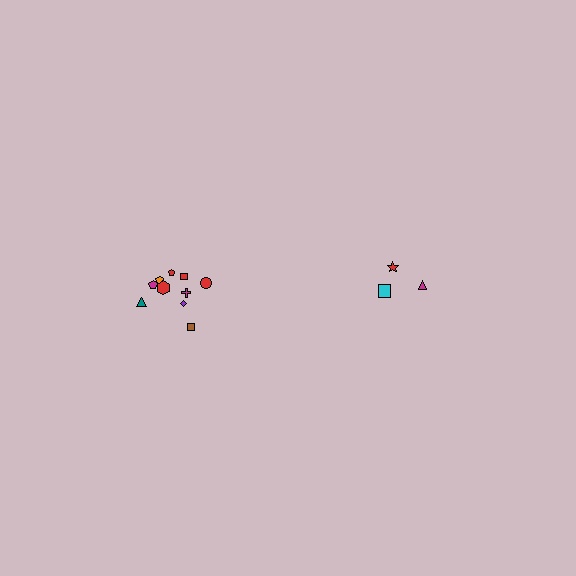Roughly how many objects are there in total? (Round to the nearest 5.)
Roughly 15 objects in total.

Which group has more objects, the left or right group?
The left group.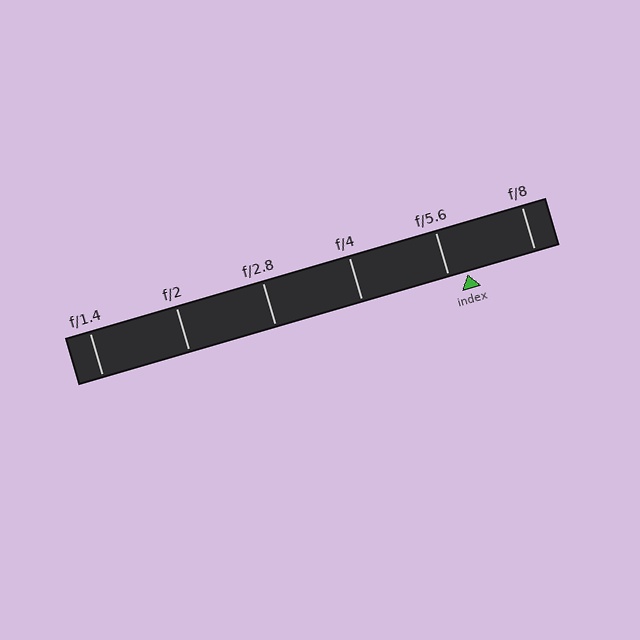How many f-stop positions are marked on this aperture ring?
There are 6 f-stop positions marked.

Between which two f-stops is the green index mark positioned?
The index mark is between f/5.6 and f/8.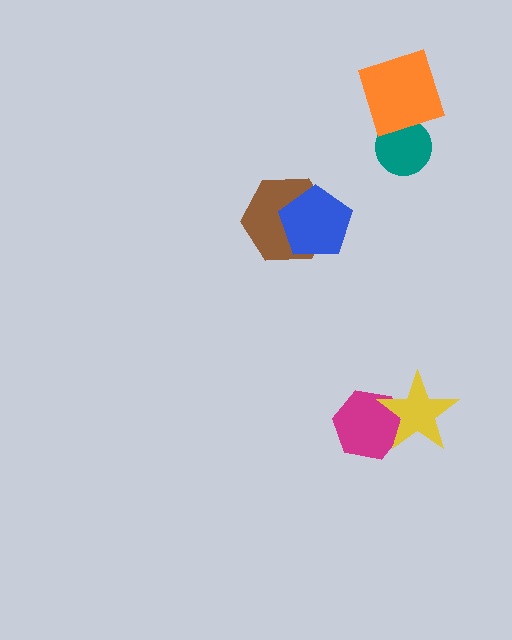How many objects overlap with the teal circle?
1 object overlaps with the teal circle.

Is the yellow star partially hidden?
No, no other shape covers it.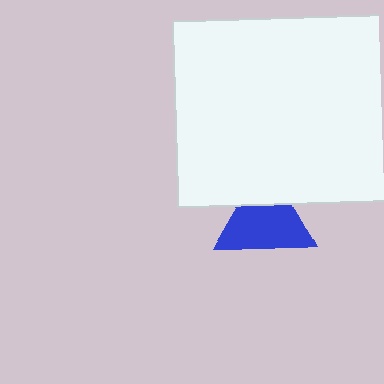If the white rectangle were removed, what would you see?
You would see the complete blue triangle.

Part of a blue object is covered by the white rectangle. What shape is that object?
It is a triangle.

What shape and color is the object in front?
The object in front is a white rectangle.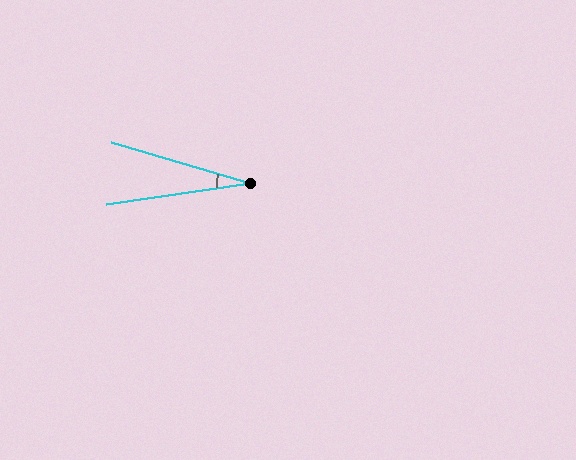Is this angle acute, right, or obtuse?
It is acute.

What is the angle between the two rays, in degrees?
Approximately 24 degrees.